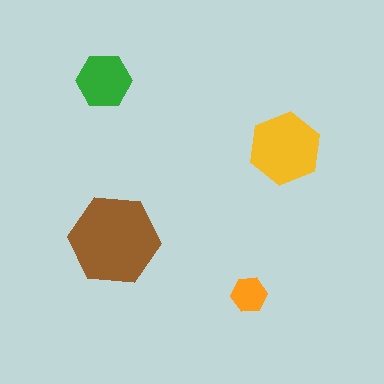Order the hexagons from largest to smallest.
the brown one, the yellow one, the green one, the orange one.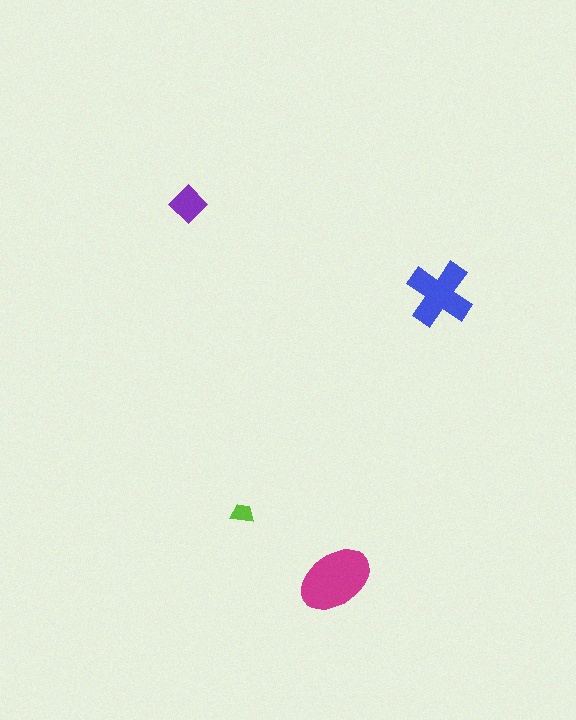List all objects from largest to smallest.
The magenta ellipse, the blue cross, the purple diamond, the lime trapezoid.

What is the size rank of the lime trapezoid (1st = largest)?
4th.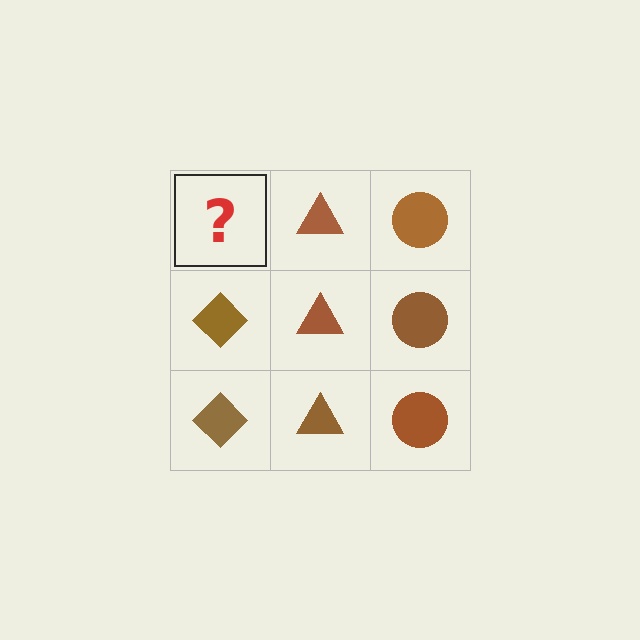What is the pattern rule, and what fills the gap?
The rule is that each column has a consistent shape. The gap should be filled with a brown diamond.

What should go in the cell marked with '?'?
The missing cell should contain a brown diamond.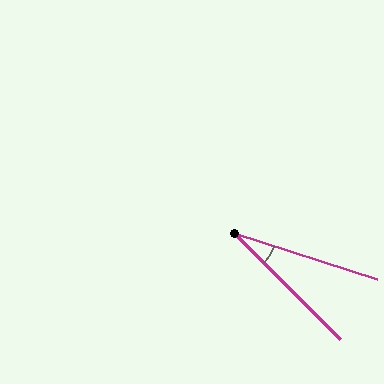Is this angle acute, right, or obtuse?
It is acute.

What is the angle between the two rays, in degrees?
Approximately 28 degrees.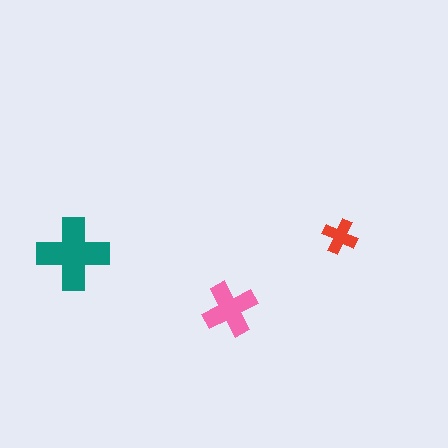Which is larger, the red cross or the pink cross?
The pink one.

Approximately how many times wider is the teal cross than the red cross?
About 2 times wider.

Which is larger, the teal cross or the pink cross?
The teal one.